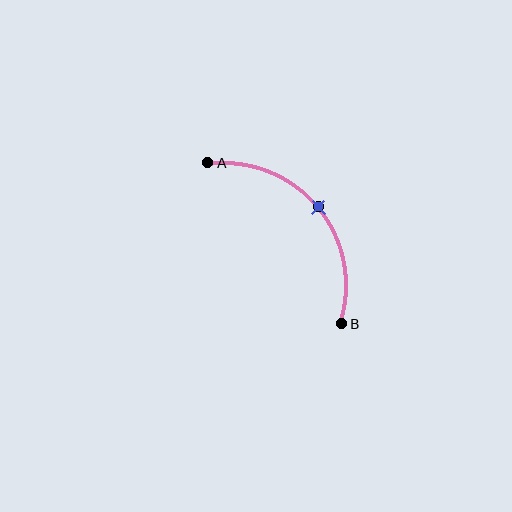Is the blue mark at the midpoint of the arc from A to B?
Yes. The blue mark lies on the arc at equal arc-length from both A and B — it is the arc midpoint.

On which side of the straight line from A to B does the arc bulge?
The arc bulges above and to the right of the straight line connecting A and B.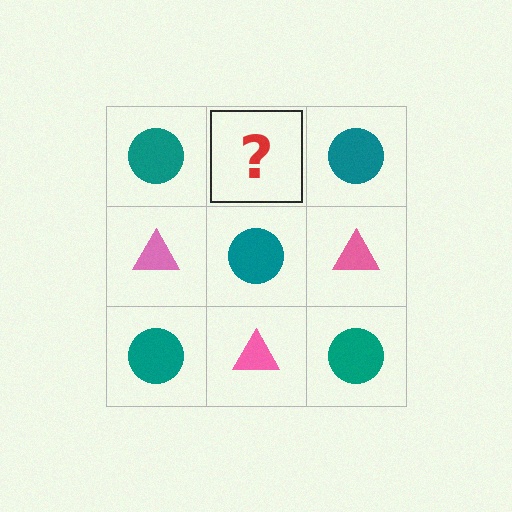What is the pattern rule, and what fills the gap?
The rule is that it alternates teal circle and pink triangle in a checkerboard pattern. The gap should be filled with a pink triangle.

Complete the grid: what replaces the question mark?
The question mark should be replaced with a pink triangle.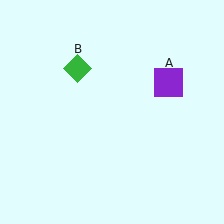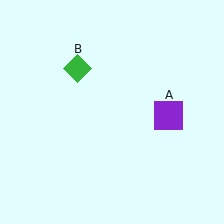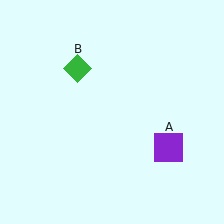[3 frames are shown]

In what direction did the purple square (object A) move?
The purple square (object A) moved down.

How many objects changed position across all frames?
1 object changed position: purple square (object A).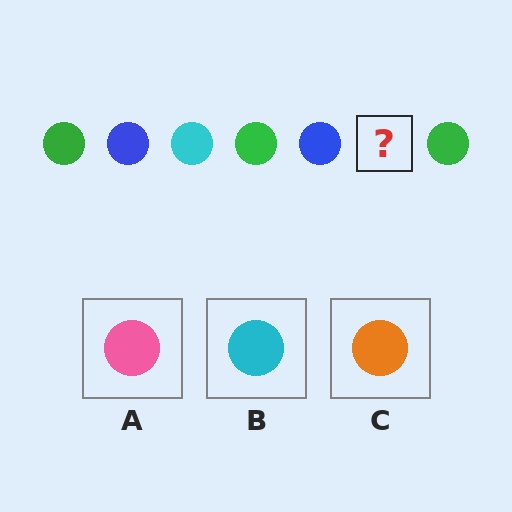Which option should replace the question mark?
Option B.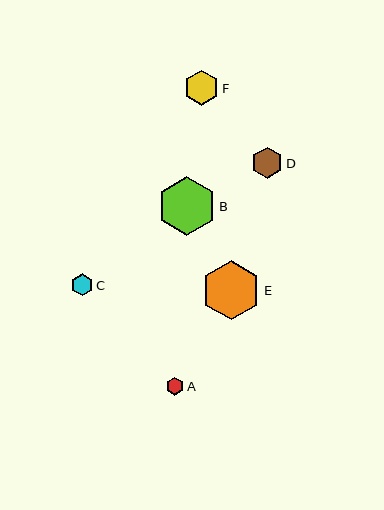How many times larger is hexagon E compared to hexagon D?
Hexagon E is approximately 1.9 times the size of hexagon D.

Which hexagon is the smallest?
Hexagon A is the smallest with a size of approximately 18 pixels.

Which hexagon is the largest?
Hexagon E is the largest with a size of approximately 59 pixels.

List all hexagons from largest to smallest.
From largest to smallest: E, B, F, D, C, A.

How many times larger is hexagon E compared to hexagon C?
Hexagon E is approximately 2.7 times the size of hexagon C.